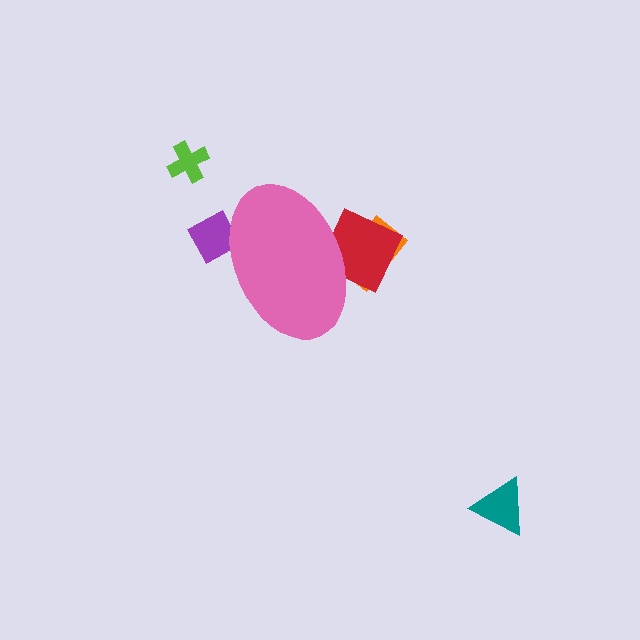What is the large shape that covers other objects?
A pink ellipse.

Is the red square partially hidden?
Yes, the red square is partially hidden behind the pink ellipse.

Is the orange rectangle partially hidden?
Yes, the orange rectangle is partially hidden behind the pink ellipse.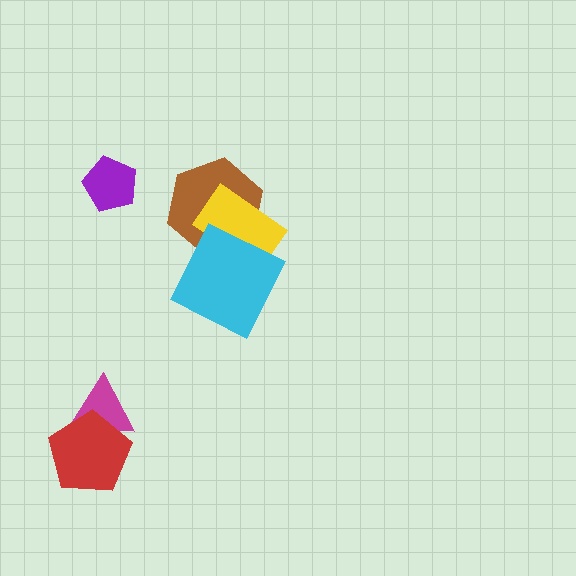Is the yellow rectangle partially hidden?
Yes, it is partially covered by another shape.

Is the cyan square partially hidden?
No, no other shape covers it.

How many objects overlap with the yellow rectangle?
2 objects overlap with the yellow rectangle.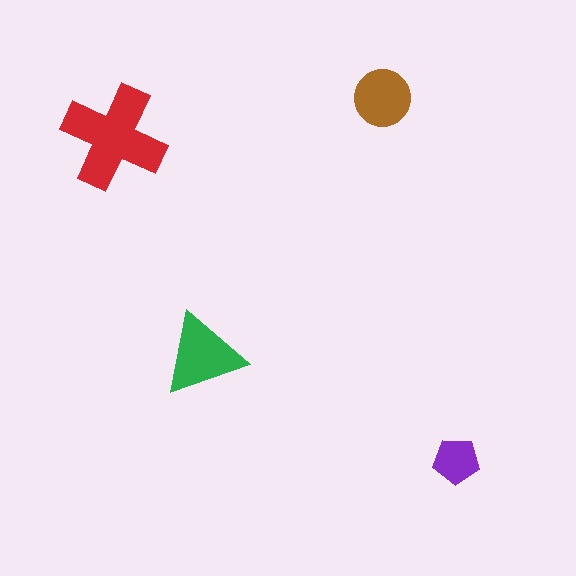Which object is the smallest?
The purple pentagon.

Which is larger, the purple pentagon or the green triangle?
The green triangle.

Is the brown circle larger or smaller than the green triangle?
Smaller.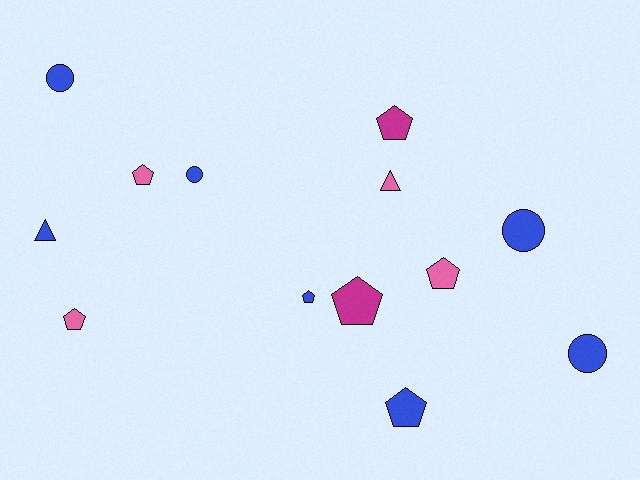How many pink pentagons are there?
There are 3 pink pentagons.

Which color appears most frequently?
Blue, with 7 objects.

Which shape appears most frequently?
Pentagon, with 7 objects.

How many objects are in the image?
There are 13 objects.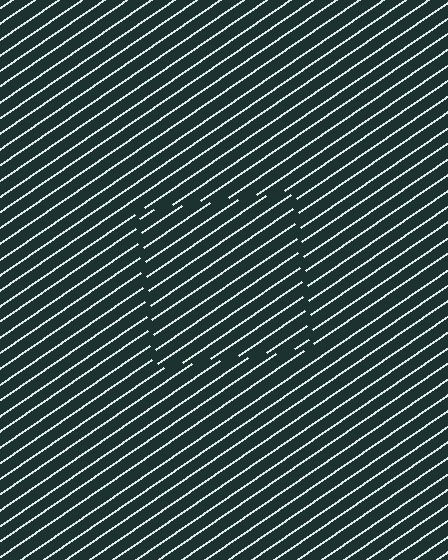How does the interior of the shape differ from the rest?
The interior of the shape contains the same grating, shifted by half a period — the contour is defined by the phase discontinuity where line-ends from the inner and outer gratings abut.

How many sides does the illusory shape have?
4 sides — the line-ends trace a square.